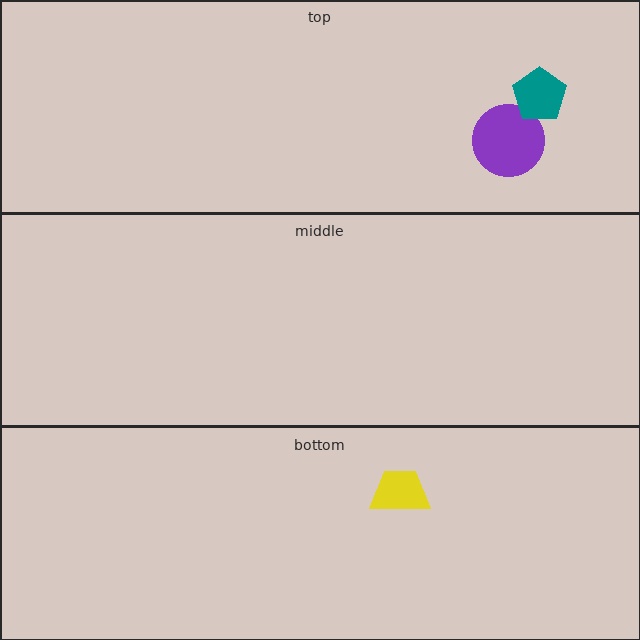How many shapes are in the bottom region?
1.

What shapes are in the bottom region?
The yellow trapezoid.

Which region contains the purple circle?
The top region.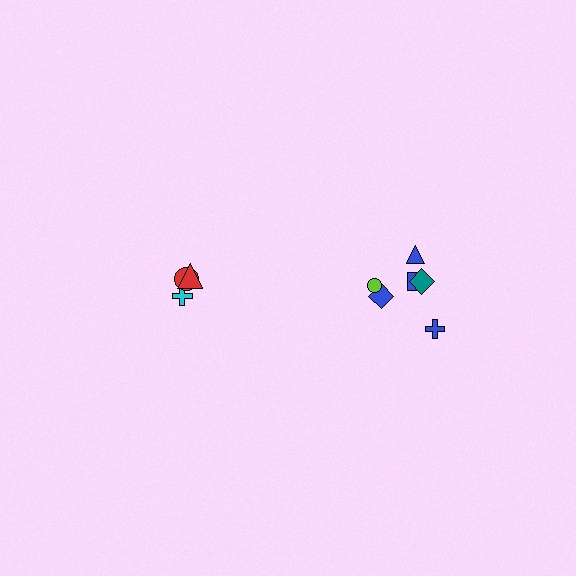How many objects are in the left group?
There are 3 objects.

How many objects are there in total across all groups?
There are 9 objects.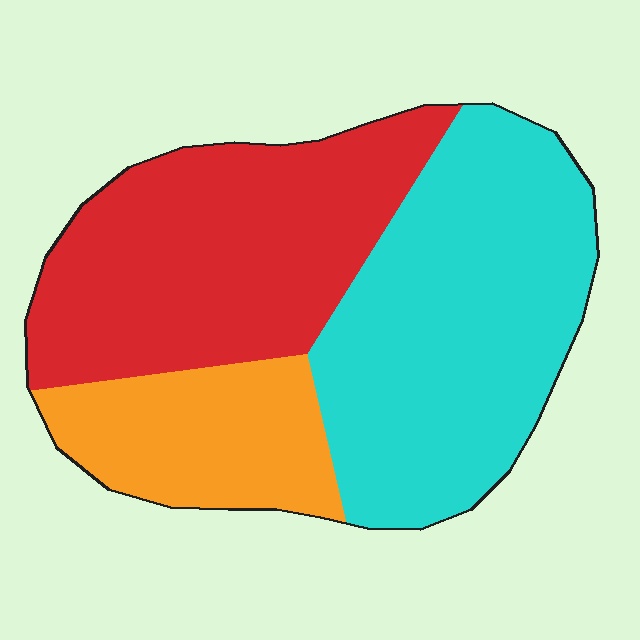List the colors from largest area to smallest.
From largest to smallest: cyan, red, orange.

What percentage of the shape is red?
Red takes up about three eighths (3/8) of the shape.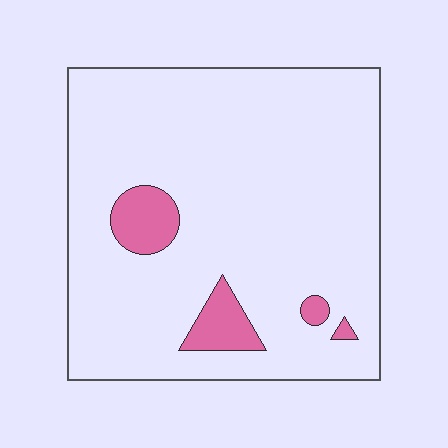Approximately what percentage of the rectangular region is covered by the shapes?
Approximately 10%.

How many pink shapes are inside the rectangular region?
4.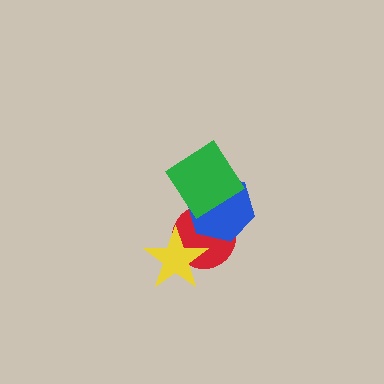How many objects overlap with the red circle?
2 objects overlap with the red circle.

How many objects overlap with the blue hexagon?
2 objects overlap with the blue hexagon.